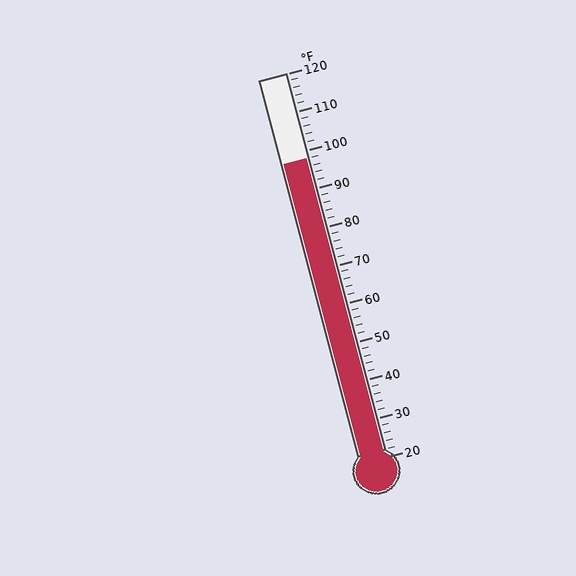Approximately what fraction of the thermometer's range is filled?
The thermometer is filled to approximately 80% of its range.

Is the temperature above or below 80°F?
The temperature is above 80°F.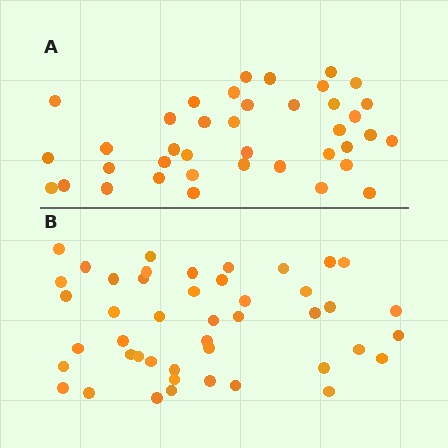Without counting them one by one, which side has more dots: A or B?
Region B (the bottom region) has more dots.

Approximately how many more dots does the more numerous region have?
Region B has about 6 more dots than region A.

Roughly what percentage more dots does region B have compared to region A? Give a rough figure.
About 15% more.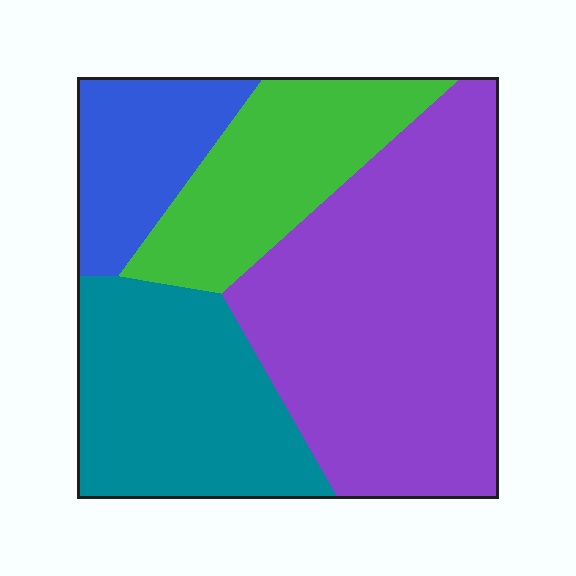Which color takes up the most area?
Purple, at roughly 45%.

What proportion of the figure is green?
Green covers 19% of the figure.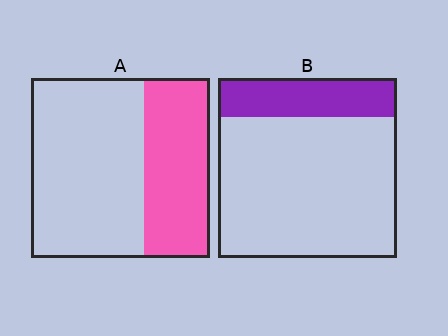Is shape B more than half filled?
No.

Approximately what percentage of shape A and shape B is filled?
A is approximately 35% and B is approximately 20%.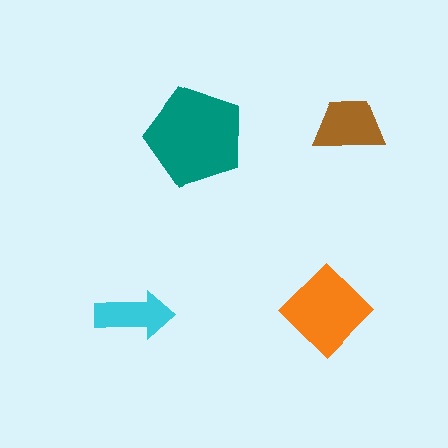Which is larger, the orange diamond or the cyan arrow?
The orange diamond.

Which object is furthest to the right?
The brown trapezoid is rightmost.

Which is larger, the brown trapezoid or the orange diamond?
The orange diamond.